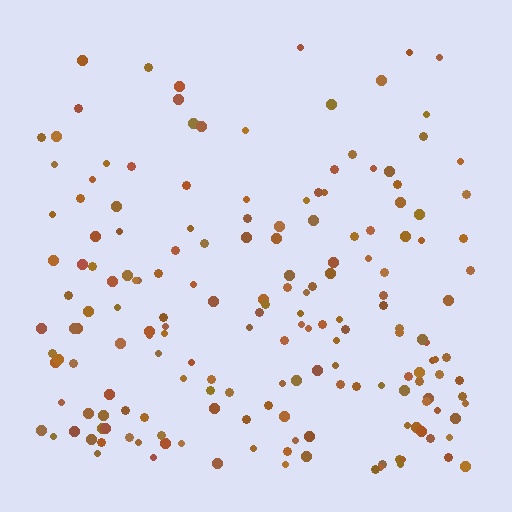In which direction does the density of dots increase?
From top to bottom, with the bottom side densest.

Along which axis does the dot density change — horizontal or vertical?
Vertical.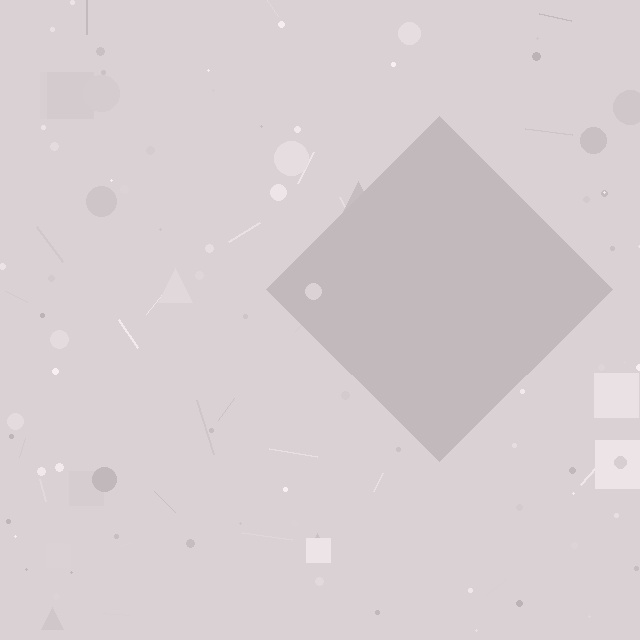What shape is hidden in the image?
A diamond is hidden in the image.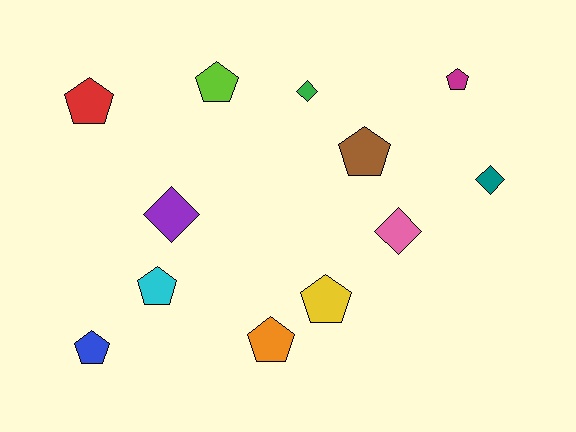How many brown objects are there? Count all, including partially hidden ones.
There is 1 brown object.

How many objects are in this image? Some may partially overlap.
There are 12 objects.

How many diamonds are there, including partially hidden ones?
There are 4 diamonds.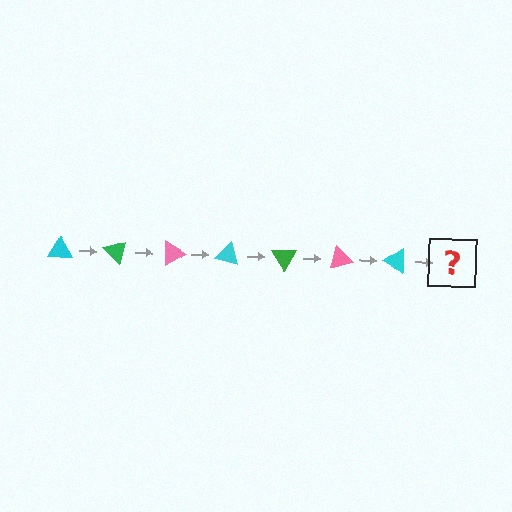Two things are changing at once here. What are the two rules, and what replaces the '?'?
The two rules are that it rotates 45 degrees each step and the color cycles through cyan, green, and pink. The '?' should be a green triangle, rotated 315 degrees from the start.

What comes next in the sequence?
The next element should be a green triangle, rotated 315 degrees from the start.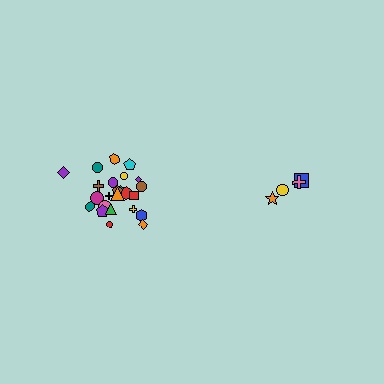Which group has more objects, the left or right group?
The left group.